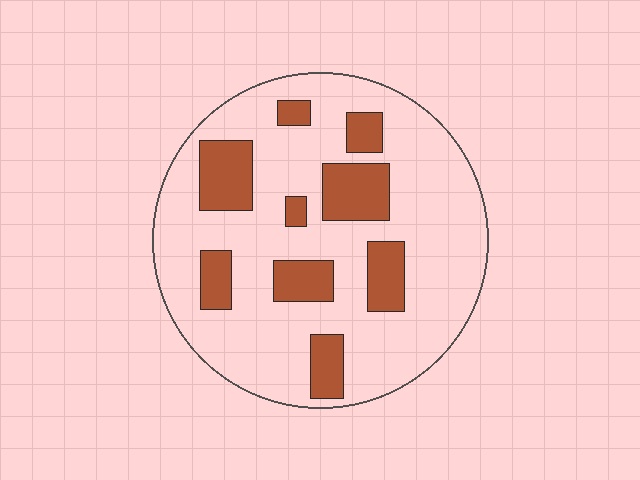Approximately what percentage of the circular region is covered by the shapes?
Approximately 25%.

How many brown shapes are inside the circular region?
9.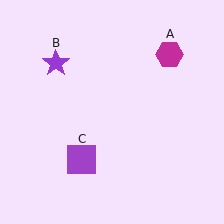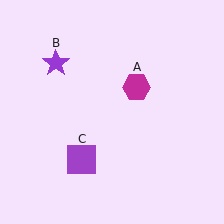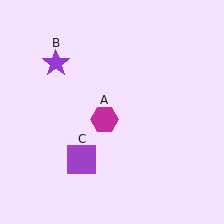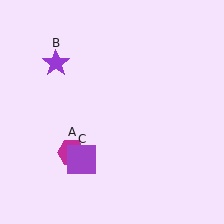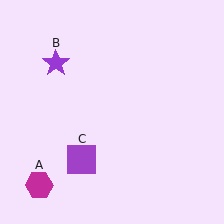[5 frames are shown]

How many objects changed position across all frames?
1 object changed position: magenta hexagon (object A).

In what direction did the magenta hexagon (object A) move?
The magenta hexagon (object A) moved down and to the left.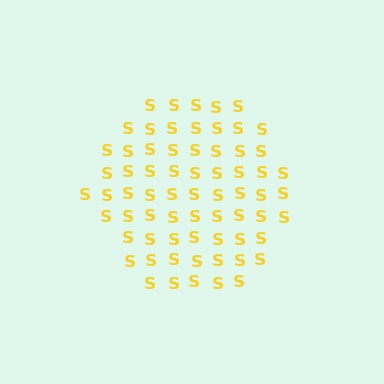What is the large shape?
The large shape is a hexagon.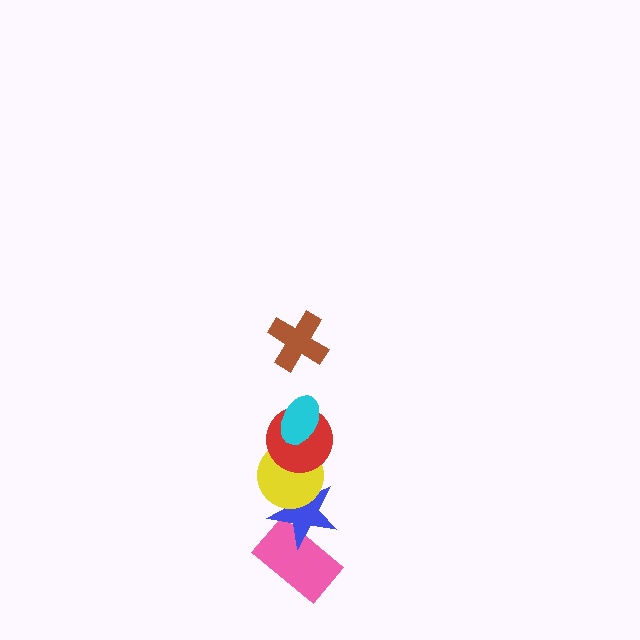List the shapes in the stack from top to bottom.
From top to bottom: the brown cross, the cyan ellipse, the red circle, the yellow circle, the blue star, the pink rectangle.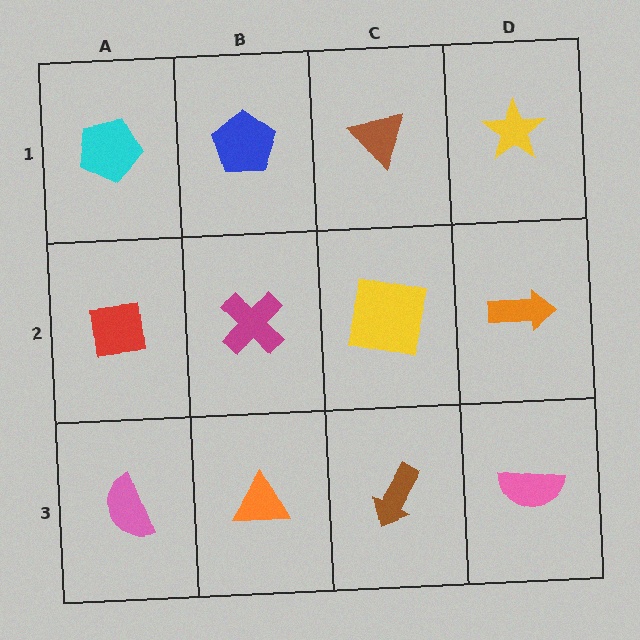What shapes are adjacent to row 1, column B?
A magenta cross (row 2, column B), a cyan pentagon (row 1, column A), a brown triangle (row 1, column C).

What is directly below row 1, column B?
A magenta cross.